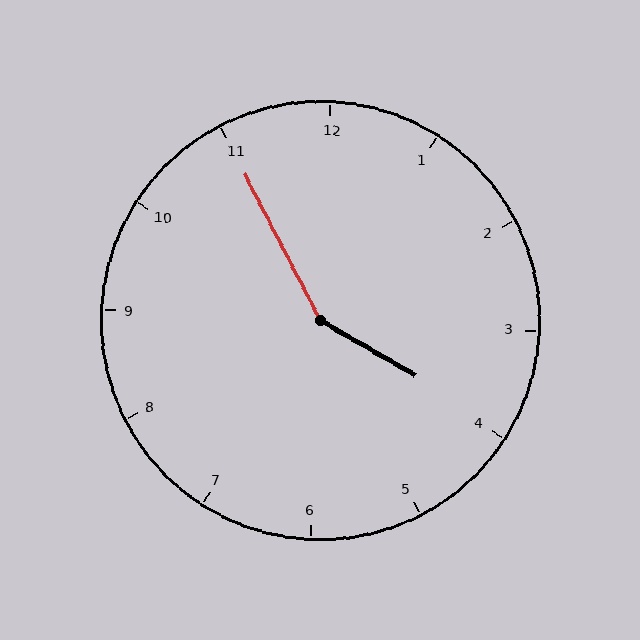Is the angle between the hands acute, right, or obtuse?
It is obtuse.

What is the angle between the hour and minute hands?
Approximately 148 degrees.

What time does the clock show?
3:55.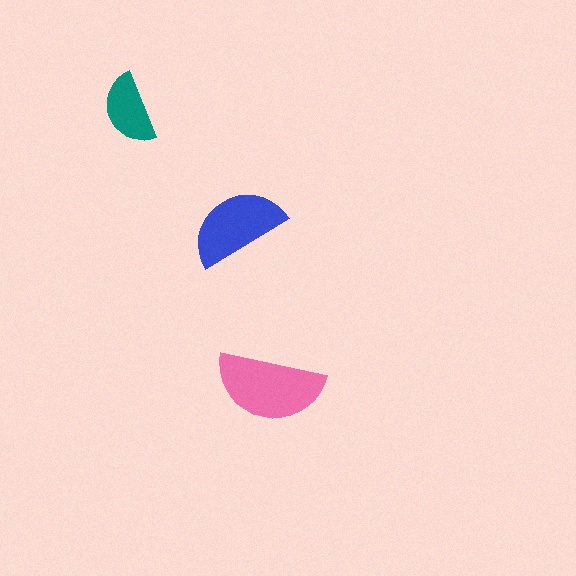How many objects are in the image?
There are 3 objects in the image.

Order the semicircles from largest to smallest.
the pink one, the blue one, the teal one.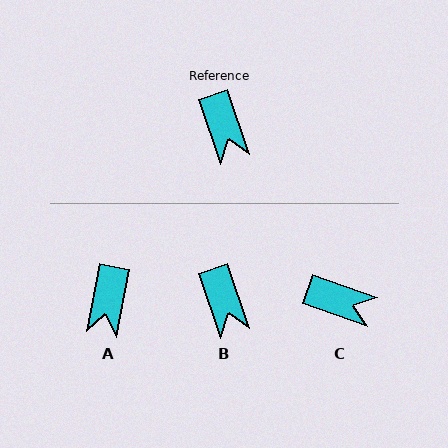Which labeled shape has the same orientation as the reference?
B.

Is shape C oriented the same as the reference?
No, it is off by about 52 degrees.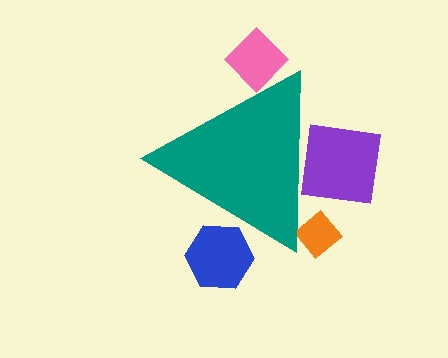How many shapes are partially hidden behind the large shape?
4 shapes are partially hidden.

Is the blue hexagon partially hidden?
Yes, the blue hexagon is partially hidden behind the teal triangle.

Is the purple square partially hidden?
Yes, the purple square is partially hidden behind the teal triangle.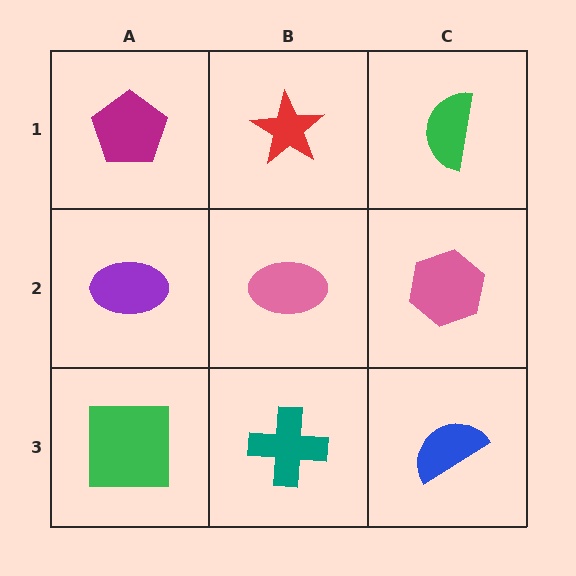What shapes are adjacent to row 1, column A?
A purple ellipse (row 2, column A), a red star (row 1, column B).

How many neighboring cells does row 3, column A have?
2.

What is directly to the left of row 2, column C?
A pink ellipse.